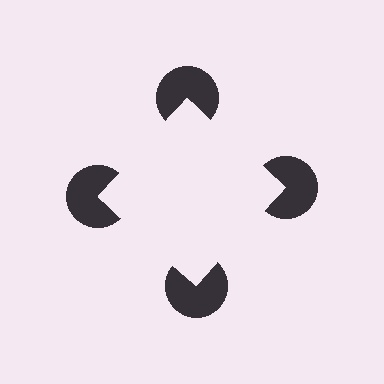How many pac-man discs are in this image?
There are 4 — one at each vertex of the illusory square.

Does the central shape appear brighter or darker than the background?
It typically appears slightly brighter than the background, even though no actual brightness change is drawn.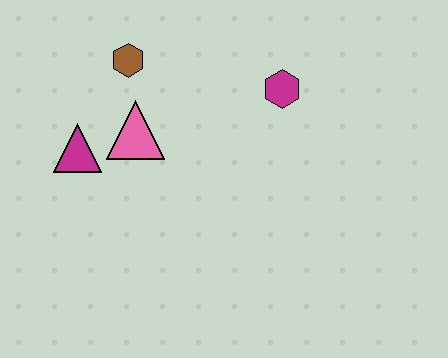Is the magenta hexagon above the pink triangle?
Yes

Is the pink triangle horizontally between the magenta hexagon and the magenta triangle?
Yes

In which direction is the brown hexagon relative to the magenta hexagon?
The brown hexagon is to the left of the magenta hexagon.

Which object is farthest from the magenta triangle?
The magenta hexagon is farthest from the magenta triangle.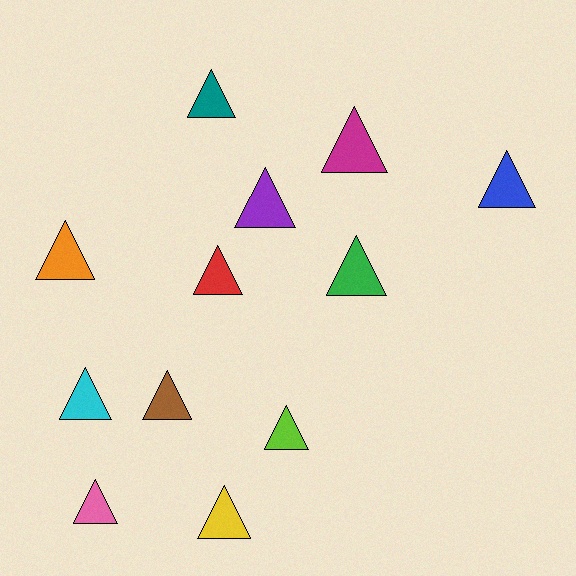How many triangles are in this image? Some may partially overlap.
There are 12 triangles.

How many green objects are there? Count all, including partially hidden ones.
There is 1 green object.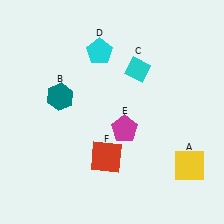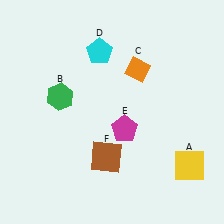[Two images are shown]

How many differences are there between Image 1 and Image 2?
There are 3 differences between the two images.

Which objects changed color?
B changed from teal to green. C changed from cyan to orange. F changed from red to brown.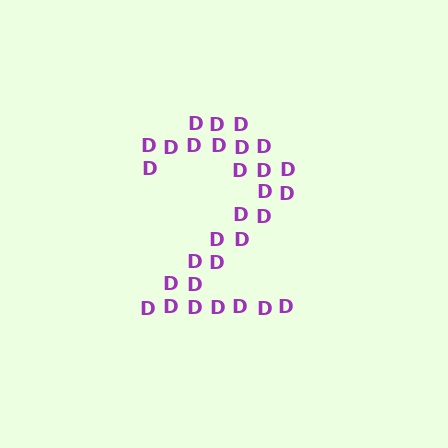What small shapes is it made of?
It is made of small letter D's.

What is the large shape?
The large shape is the digit 2.